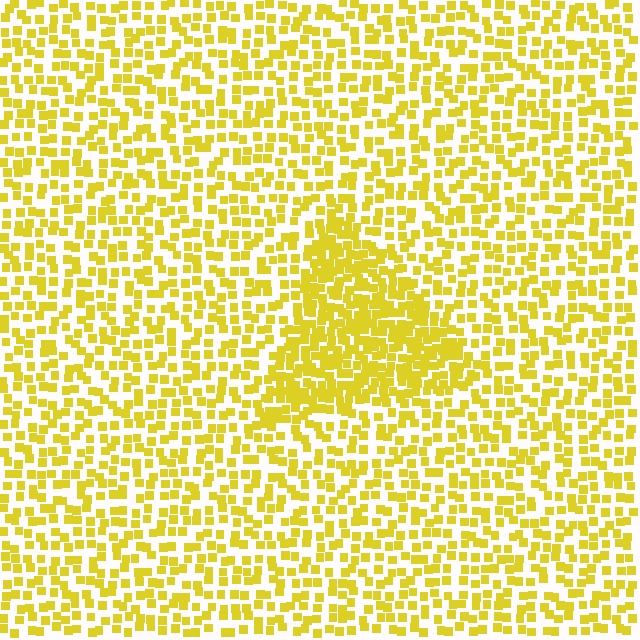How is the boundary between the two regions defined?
The boundary is defined by a change in element density (approximately 1.9x ratio). All elements are the same color, size, and shape.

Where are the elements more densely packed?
The elements are more densely packed inside the triangle boundary.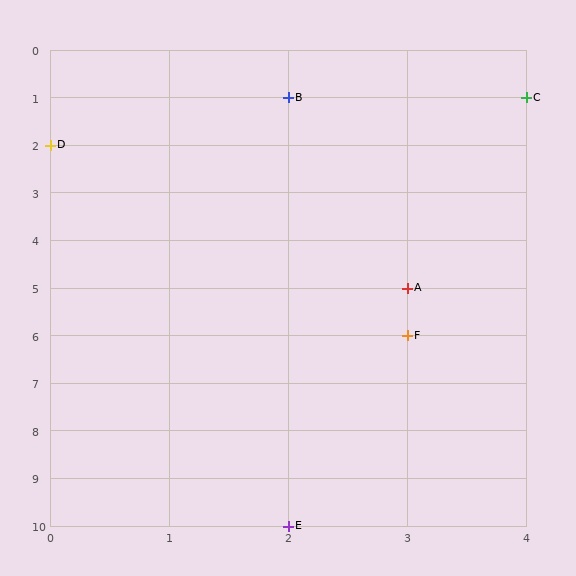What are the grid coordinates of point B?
Point B is at grid coordinates (2, 1).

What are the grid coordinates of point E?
Point E is at grid coordinates (2, 10).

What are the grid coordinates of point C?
Point C is at grid coordinates (4, 1).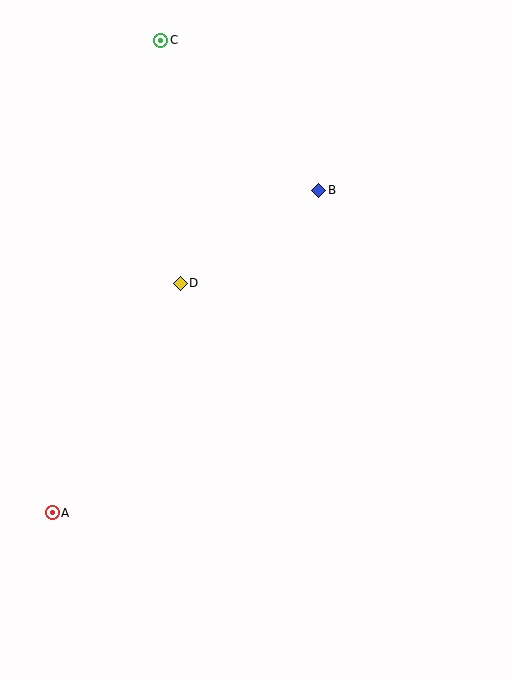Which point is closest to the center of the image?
Point D at (180, 283) is closest to the center.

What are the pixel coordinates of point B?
Point B is at (319, 190).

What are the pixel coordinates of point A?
Point A is at (52, 513).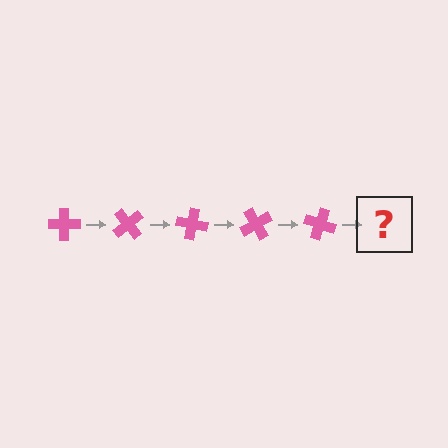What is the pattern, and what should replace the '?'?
The pattern is that the cross rotates 50 degrees each step. The '?' should be a pink cross rotated 250 degrees.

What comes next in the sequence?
The next element should be a pink cross rotated 250 degrees.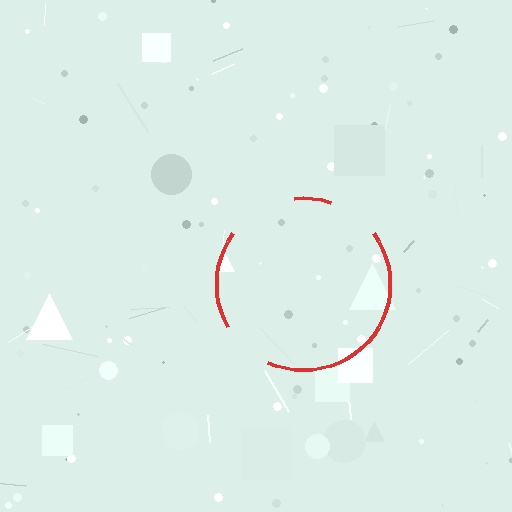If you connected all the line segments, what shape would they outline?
They would outline a circle.